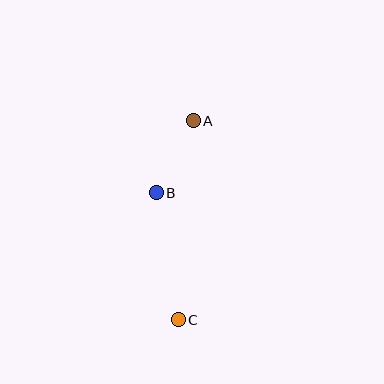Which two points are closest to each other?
Points A and B are closest to each other.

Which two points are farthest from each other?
Points A and C are farthest from each other.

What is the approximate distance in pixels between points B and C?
The distance between B and C is approximately 129 pixels.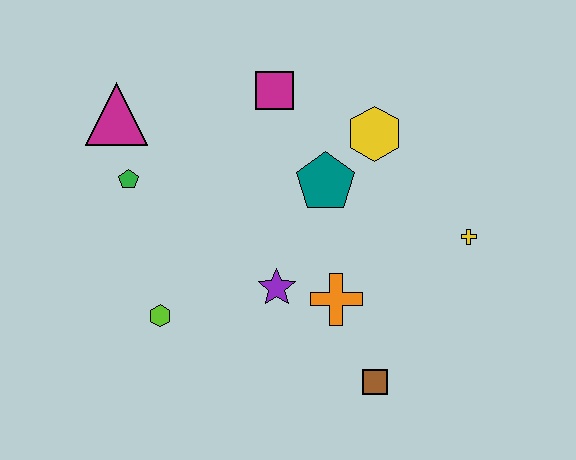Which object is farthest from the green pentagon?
The yellow cross is farthest from the green pentagon.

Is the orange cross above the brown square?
Yes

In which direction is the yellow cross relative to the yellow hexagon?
The yellow cross is below the yellow hexagon.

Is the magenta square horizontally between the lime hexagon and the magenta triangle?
No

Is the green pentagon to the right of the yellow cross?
No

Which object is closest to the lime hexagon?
The purple star is closest to the lime hexagon.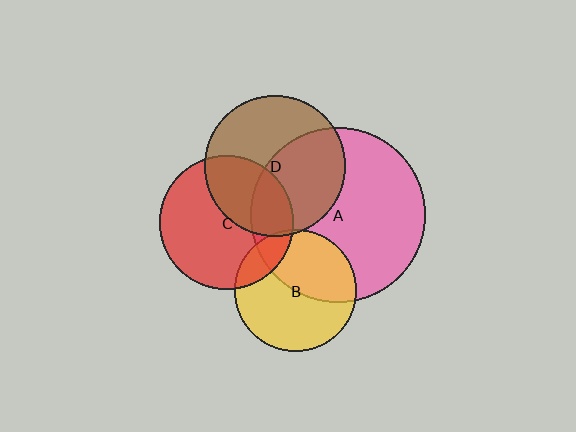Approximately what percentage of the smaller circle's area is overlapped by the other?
Approximately 5%.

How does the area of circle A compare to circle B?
Approximately 2.1 times.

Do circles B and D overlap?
Yes.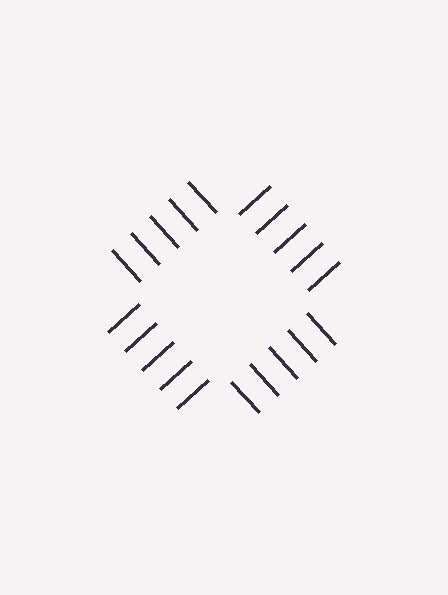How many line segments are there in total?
20 — 5 along each of the 4 edges.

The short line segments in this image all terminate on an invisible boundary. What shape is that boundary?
An illusory square — the line segments terminate on its edges but no continuous stroke is drawn.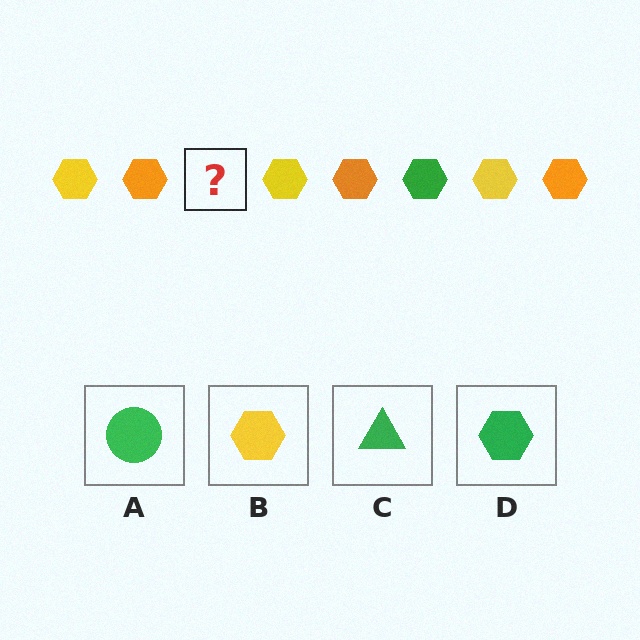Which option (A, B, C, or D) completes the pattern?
D.